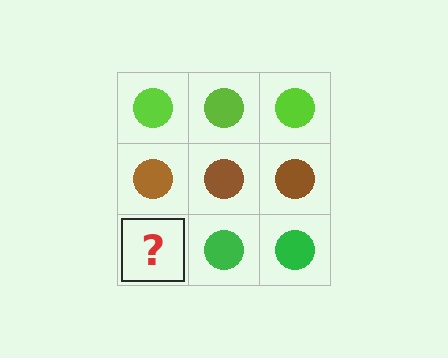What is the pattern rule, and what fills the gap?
The rule is that each row has a consistent color. The gap should be filled with a green circle.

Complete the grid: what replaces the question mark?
The question mark should be replaced with a green circle.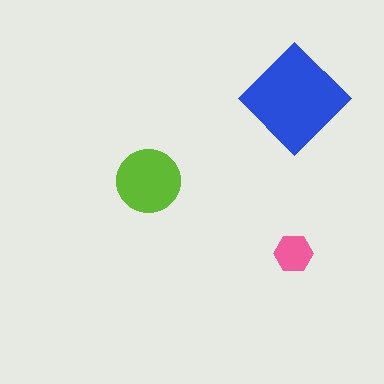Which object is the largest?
The blue diamond.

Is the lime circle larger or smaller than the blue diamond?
Smaller.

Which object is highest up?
The blue diamond is topmost.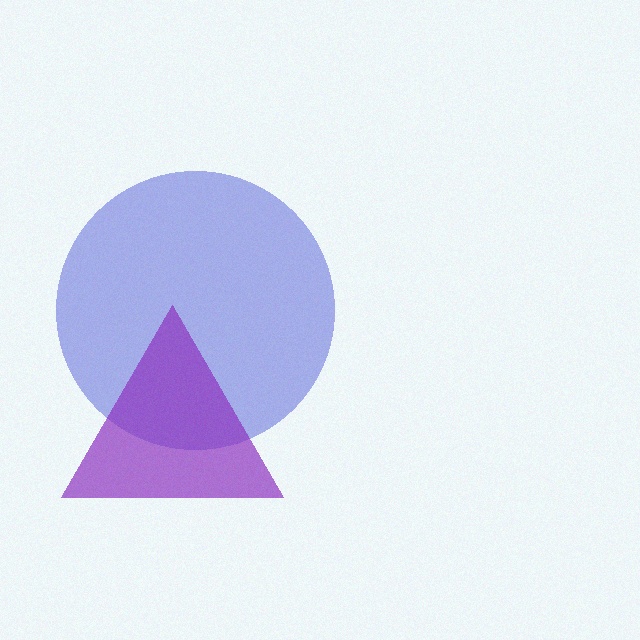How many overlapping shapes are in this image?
There are 2 overlapping shapes in the image.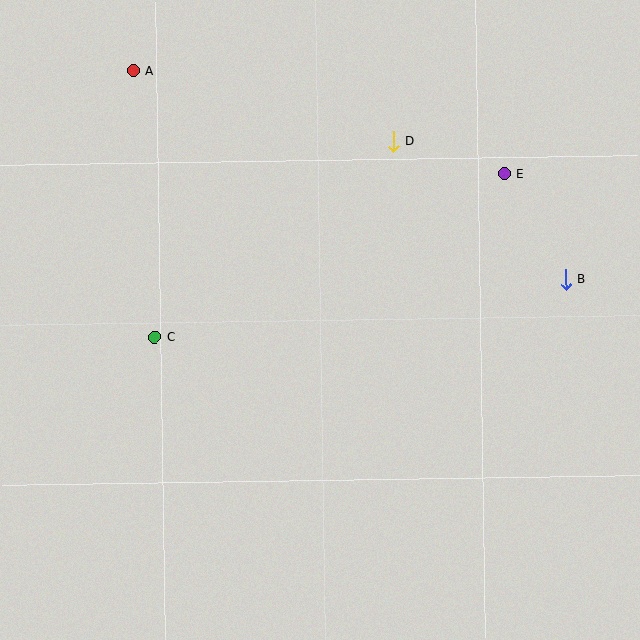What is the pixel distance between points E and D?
The distance between E and D is 115 pixels.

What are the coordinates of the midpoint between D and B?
The midpoint between D and B is at (480, 210).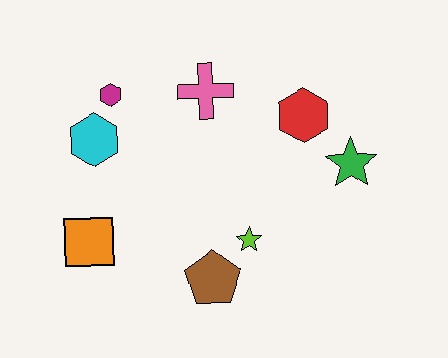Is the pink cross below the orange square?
No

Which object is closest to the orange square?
The cyan hexagon is closest to the orange square.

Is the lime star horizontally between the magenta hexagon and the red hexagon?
Yes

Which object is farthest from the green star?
The orange square is farthest from the green star.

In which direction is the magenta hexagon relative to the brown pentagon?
The magenta hexagon is above the brown pentagon.